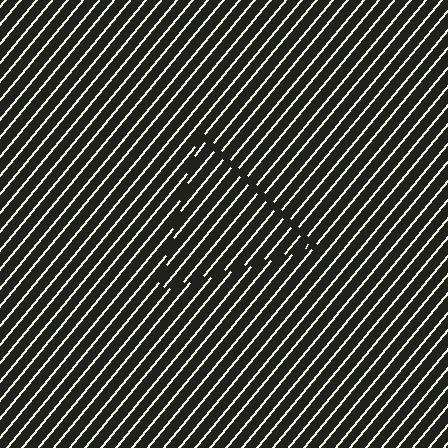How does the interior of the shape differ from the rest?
The interior of the shape contains the same grating, shifted by half a period — the contour is defined by the phase discontinuity where line-ends from the inner and outer gratings abut.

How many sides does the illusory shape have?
3 sides — the line-ends trace a triangle.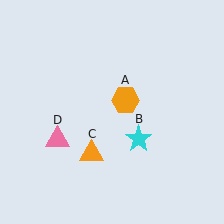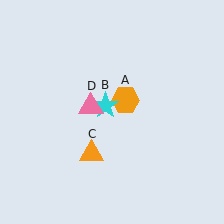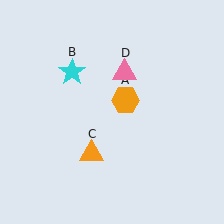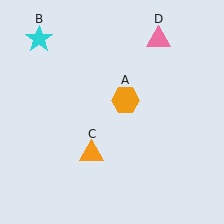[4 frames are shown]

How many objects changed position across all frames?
2 objects changed position: cyan star (object B), pink triangle (object D).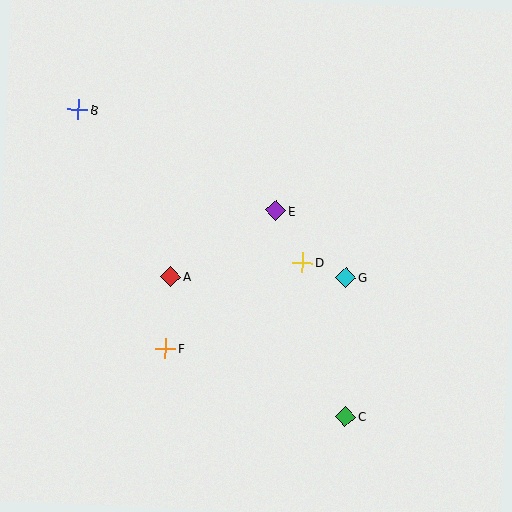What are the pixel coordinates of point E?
Point E is at (276, 211).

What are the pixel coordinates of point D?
Point D is at (302, 262).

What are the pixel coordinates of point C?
Point C is at (345, 417).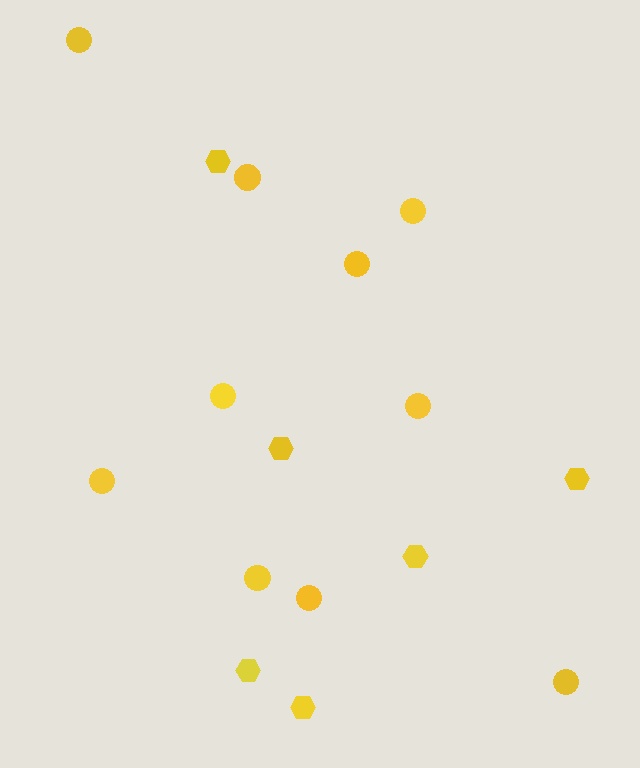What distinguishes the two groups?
There are 2 groups: one group of hexagons (6) and one group of circles (10).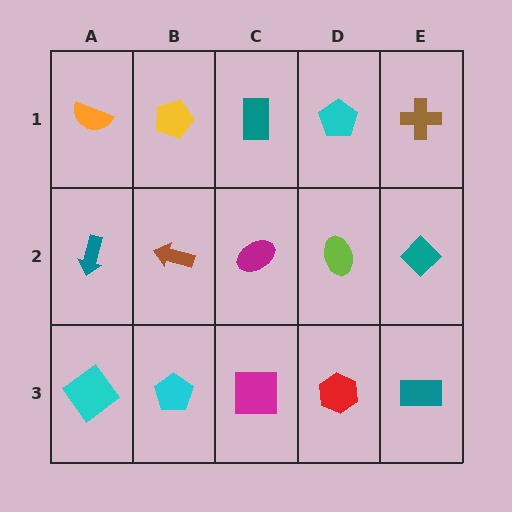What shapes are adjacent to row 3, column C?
A magenta ellipse (row 2, column C), a cyan pentagon (row 3, column B), a red hexagon (row 3, column D).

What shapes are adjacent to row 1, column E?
A teal diamond (row 2, column E), a cyan pentagon (row 1, column D).